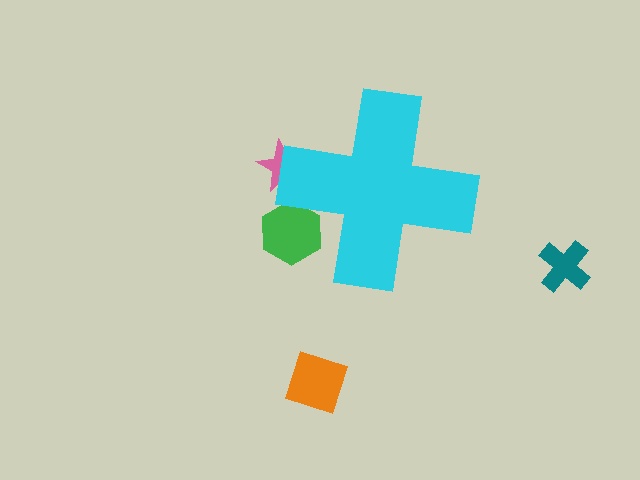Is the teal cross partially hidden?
No, the teal cross is fully visible.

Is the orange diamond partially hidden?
No, the orange diamond is fully visible.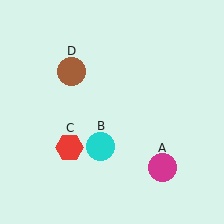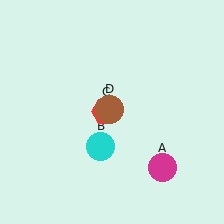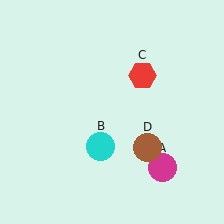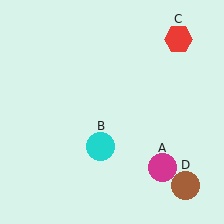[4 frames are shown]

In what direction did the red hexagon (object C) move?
The red hexagon (object C) moved up and to the right.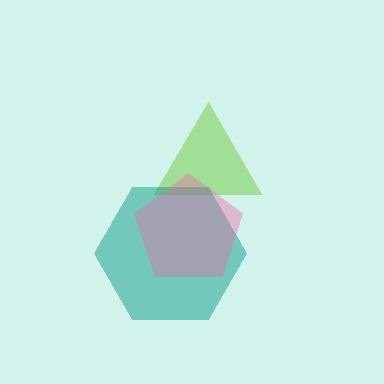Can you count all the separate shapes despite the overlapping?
Yes, there are 3 separate shapes.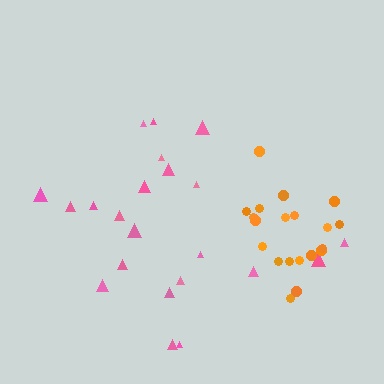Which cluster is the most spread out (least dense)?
Pink.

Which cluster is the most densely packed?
Orange.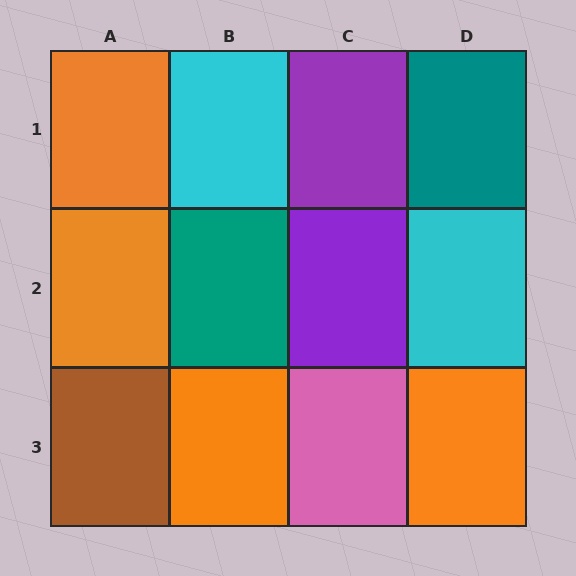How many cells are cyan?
2 cells are cyan.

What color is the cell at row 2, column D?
Cyan.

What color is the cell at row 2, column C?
Purple.